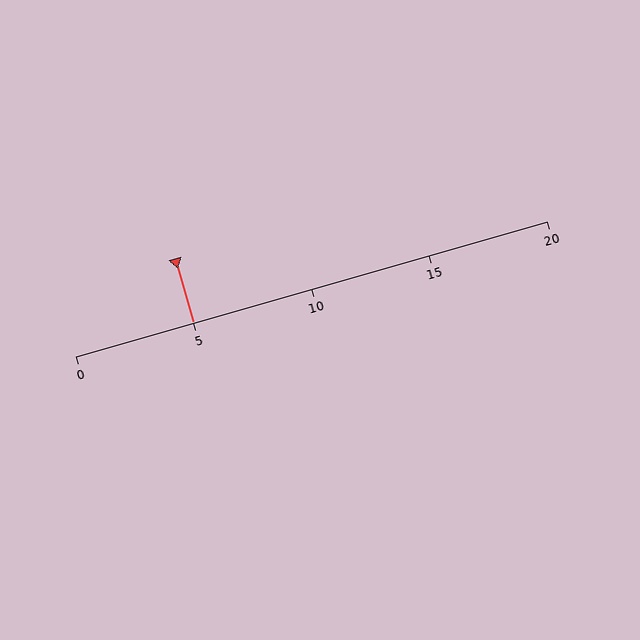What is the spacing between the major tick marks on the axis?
The major ticks are spaced 5 apart.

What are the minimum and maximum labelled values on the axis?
The axis runs from 0 to 20.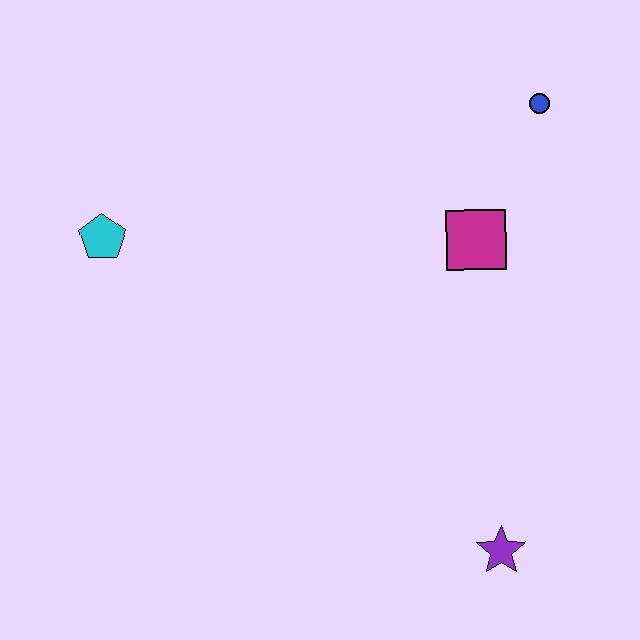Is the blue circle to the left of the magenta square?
No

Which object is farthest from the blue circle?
The cyan pentagon is farthest from the blue circle.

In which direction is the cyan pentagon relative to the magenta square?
The cyan pentagon is to the left of the magenta square.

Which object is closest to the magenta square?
The blue circle is closest to the magenta square.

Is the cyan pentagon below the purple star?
No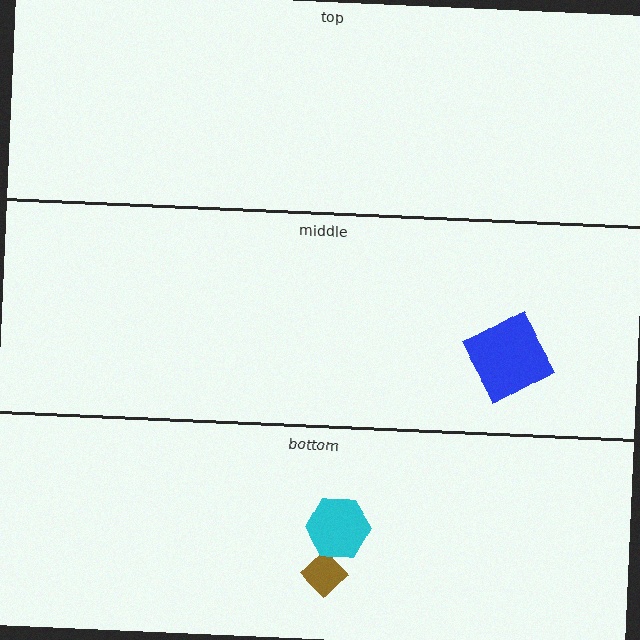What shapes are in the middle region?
The blue square.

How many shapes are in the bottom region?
2.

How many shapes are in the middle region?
1.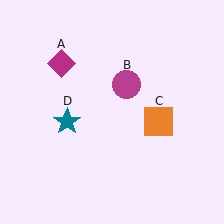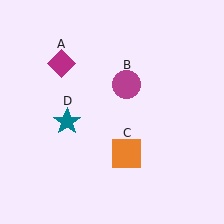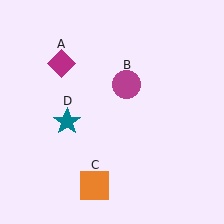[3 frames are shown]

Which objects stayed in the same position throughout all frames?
Magenta diamond (object A) and magenta circle (object B) and teal star (object D) remained stationary.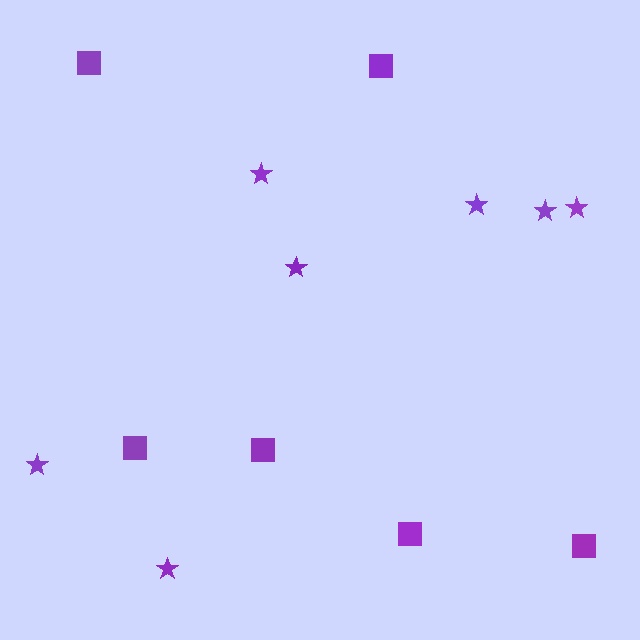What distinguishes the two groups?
There are 2 groups: one group of stars (7) and one group of squares (6).